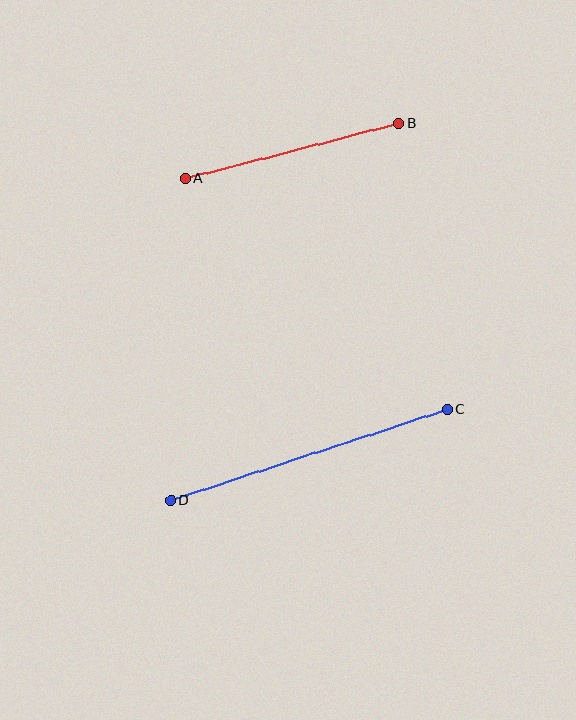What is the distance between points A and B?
The distance is approximately 221 pixels.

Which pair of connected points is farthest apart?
Points C and D are farthest apart.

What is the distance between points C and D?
The distance is approximately 291 pixels.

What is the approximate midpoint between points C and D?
The midpoint is at approximately (309, 455) pixels.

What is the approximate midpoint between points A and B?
The midpoint is at approximately (292, 151) pixels.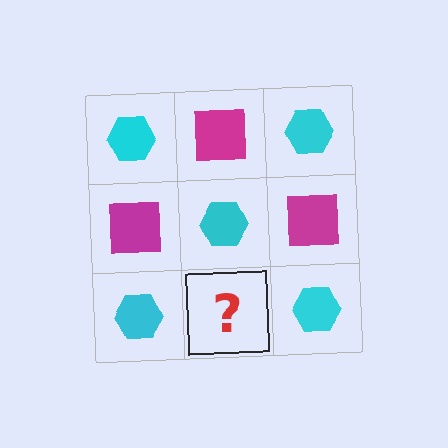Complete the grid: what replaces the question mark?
The question mark should be replaced with a magenta square.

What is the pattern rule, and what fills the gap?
The rule is that it alternates cyan hexagon and magenta square in a checkerboard pattern. The gap should be filled with a magenta square.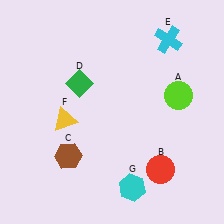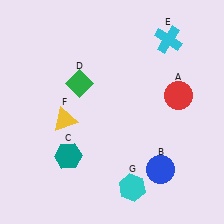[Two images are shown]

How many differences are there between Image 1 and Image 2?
There are 3 differences between the two images.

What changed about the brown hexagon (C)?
In Image 1, C is brown. In Image 2, it changed to teal.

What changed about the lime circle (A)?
In Image 1, A is lime. In Image 2, it changed to red.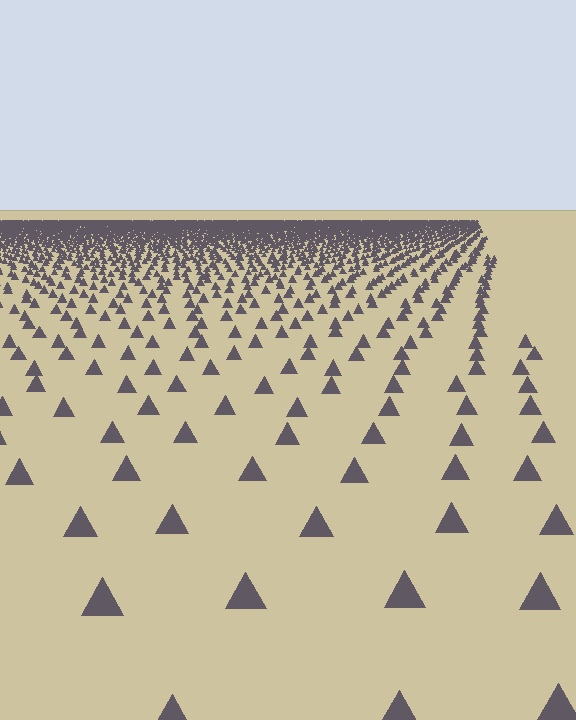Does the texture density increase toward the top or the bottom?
Density increases toward the top.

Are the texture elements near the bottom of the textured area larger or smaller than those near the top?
Larger. Near the bottom, elements are closer to the viewer and appear at a bigger on-screen size.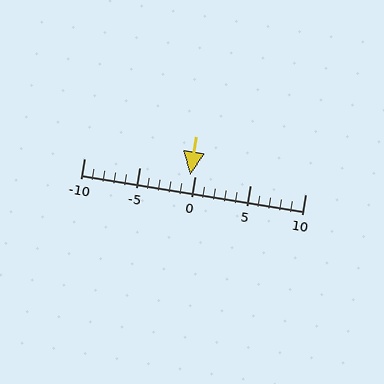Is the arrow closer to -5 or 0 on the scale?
The arrow is closer to 0.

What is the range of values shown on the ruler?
The ruler shows values from -10 to 10.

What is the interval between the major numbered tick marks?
The major tick marks are spaced 5 units apart.